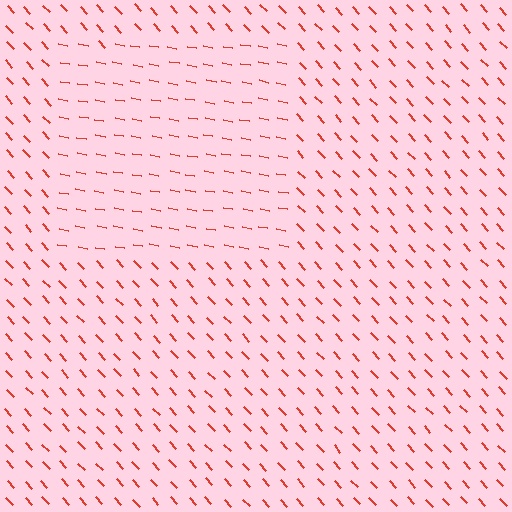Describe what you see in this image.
The image is filled with small red line segments. A rectangle region in the image has lines oriented differently from the surrounding lines, creating a visible texture boundary.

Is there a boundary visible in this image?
Yes, there is a texture boundary formed by a change in line orientation.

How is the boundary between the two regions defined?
The boundary is defined purely by a change in line orientation (approximately 37 degrees difference). All lines are the same color and thickness.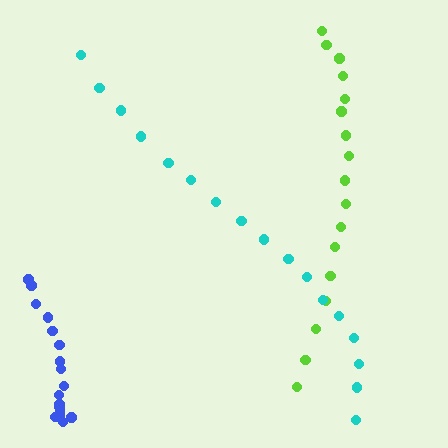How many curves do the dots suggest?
There are 3 distinct paths.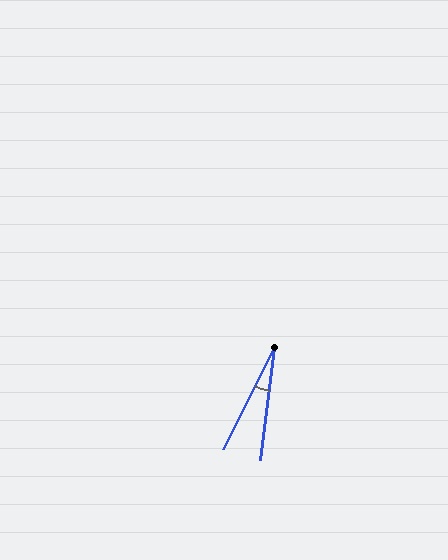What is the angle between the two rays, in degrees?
Approximately 20 degrees.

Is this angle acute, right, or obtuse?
It is acute.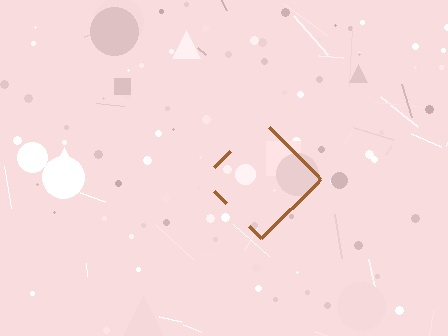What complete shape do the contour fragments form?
The contour fragments form a diamond.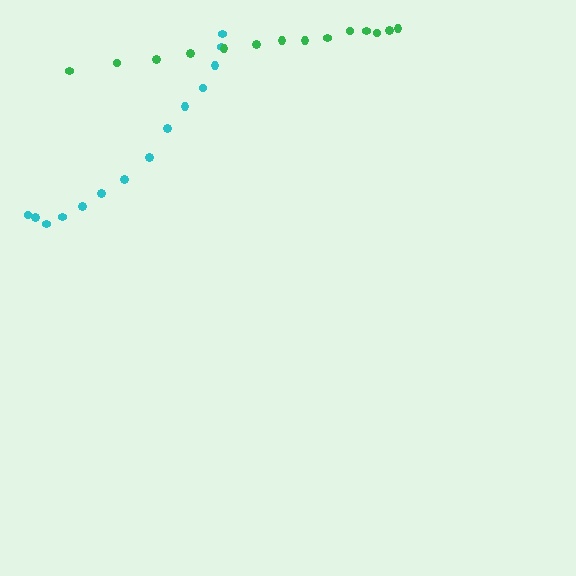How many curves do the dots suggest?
There are 2 distinct paths.